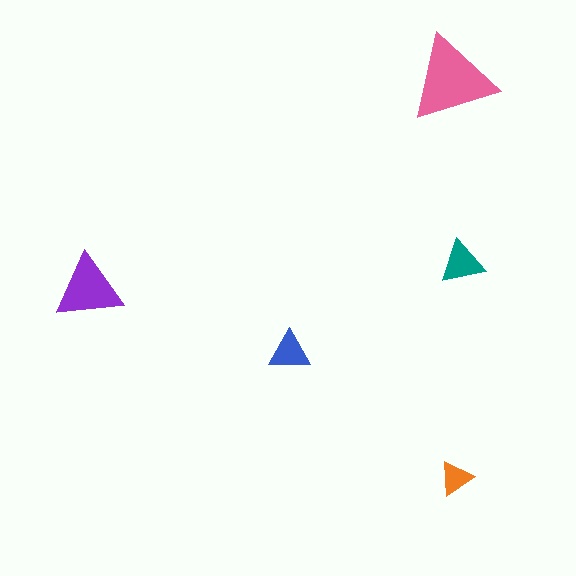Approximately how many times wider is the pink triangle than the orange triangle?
About 2.5 times wider.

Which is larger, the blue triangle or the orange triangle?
The blue one.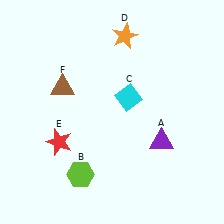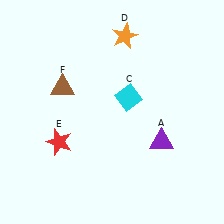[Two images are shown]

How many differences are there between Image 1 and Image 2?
There is 1 difference between the two images.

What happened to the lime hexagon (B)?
The lime hexagon (B) was removed in Image 2. It was in the bottom-left area of Image 1.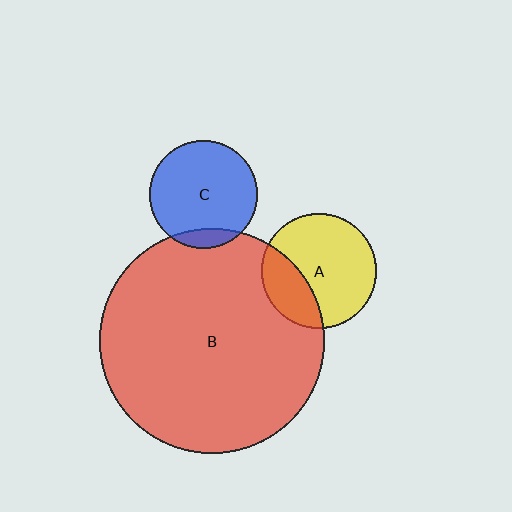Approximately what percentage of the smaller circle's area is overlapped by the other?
Approximately 10%.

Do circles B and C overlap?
Yes.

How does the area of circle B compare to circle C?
Approximately 4.3 times.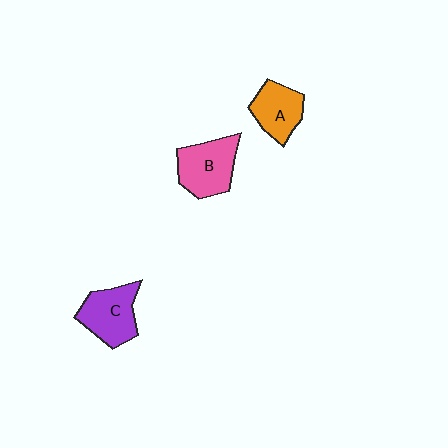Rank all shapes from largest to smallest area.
From largest to smallest: B (pink), C (purple), A (orange).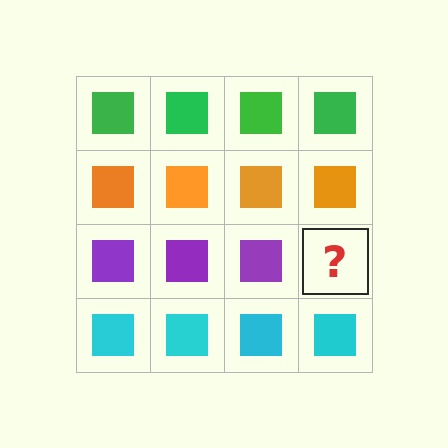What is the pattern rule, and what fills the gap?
The rule is that each row has a consistent color. The gap should be filled with a purple square.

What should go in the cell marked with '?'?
The missing cell should contain a purple square.